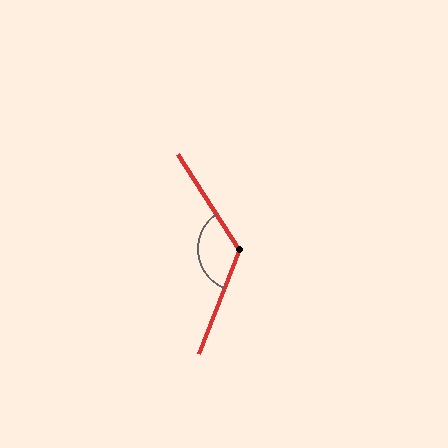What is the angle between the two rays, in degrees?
Approximately 126 degrees.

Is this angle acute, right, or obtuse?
It is obtuse.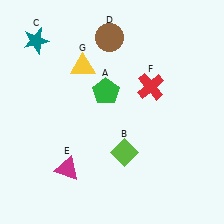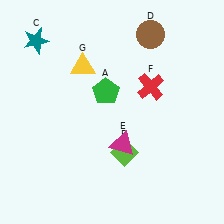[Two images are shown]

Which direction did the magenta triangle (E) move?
The magenta triangle (E) moved right.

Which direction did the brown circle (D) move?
The brown circle (D) moved right.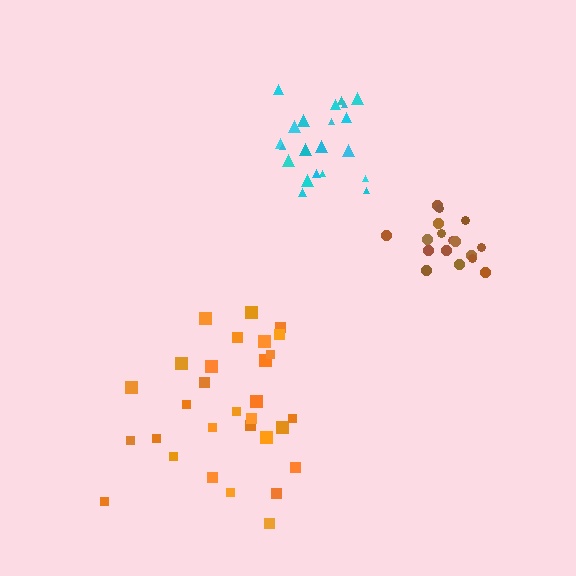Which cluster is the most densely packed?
Brown.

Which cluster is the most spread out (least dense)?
Orange.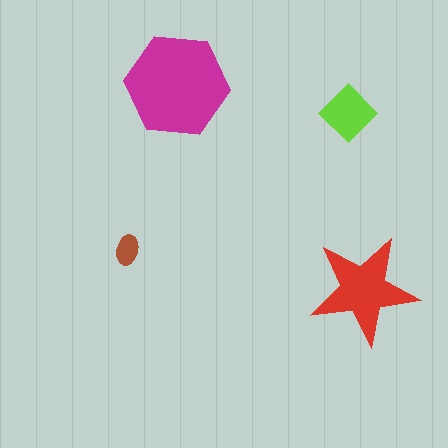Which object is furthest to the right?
The red star is rightmost.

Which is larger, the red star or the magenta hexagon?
The magenta hexagon.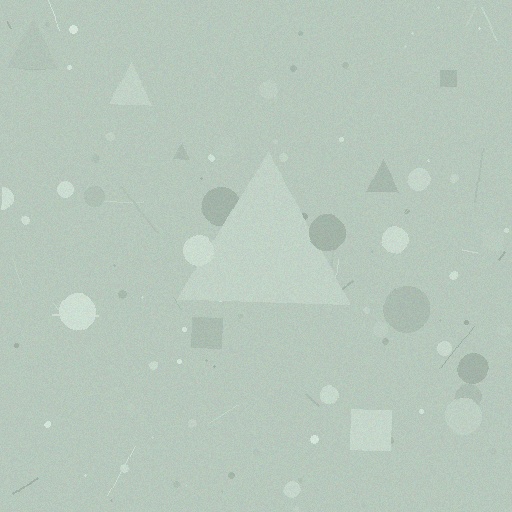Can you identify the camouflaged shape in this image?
The camouflaged shape is a triangle.